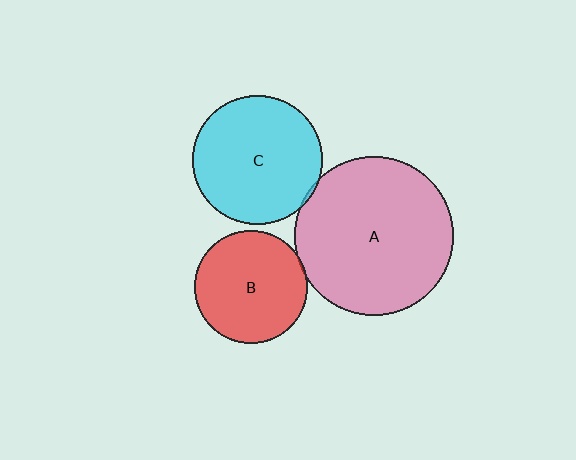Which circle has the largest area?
Circle A (pink).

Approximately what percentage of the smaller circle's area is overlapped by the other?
Approximately 5%.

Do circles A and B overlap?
Yes.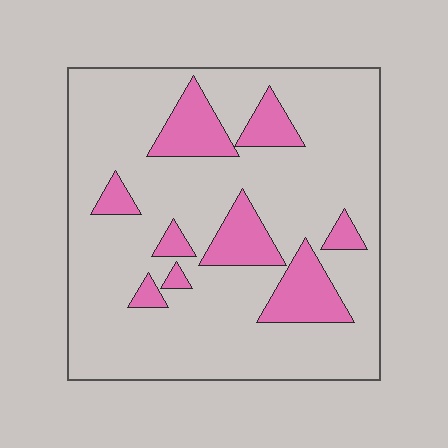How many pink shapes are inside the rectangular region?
9.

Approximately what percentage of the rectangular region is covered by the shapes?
Approximately 20%.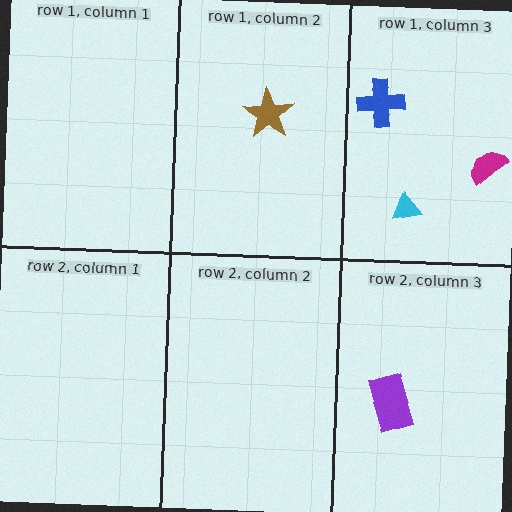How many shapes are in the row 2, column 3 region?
1.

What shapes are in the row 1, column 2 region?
The brown star.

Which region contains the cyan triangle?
The row 1, column 3 region.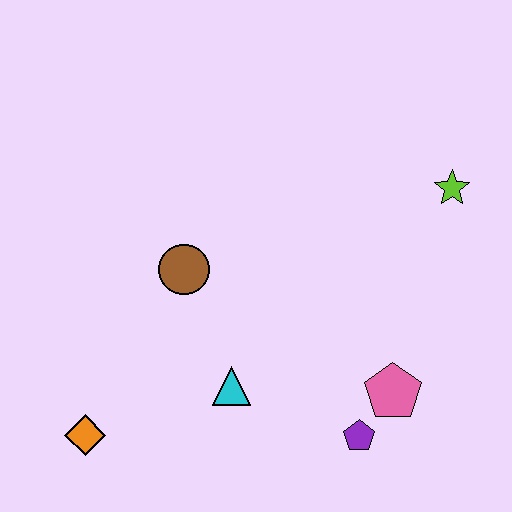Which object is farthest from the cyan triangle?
The lime star is farthest from the cyan triangle.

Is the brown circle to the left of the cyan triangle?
Yes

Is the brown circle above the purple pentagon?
Yes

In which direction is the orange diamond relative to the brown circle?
The orange diamond is below the brown circle.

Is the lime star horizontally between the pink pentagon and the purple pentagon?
No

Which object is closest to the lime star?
The pink pentagon is closest to the lime star.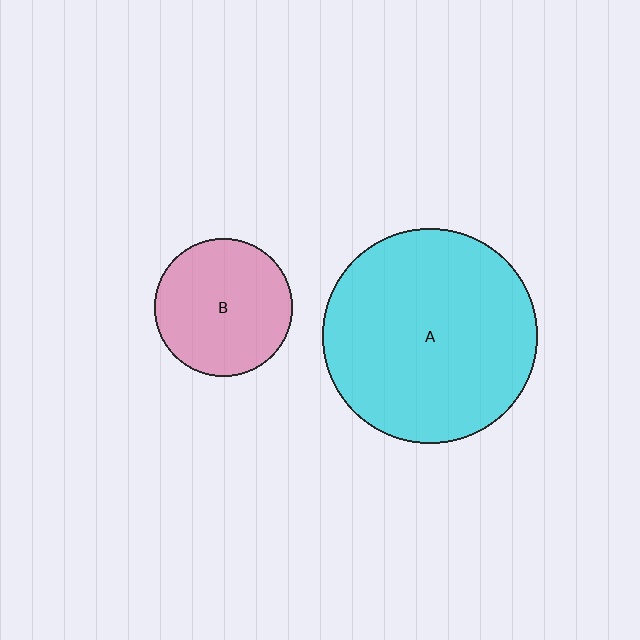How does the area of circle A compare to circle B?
Approximately 2.4 times.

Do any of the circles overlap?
No, none of the circles overlap.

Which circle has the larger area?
Circle A (cyan).